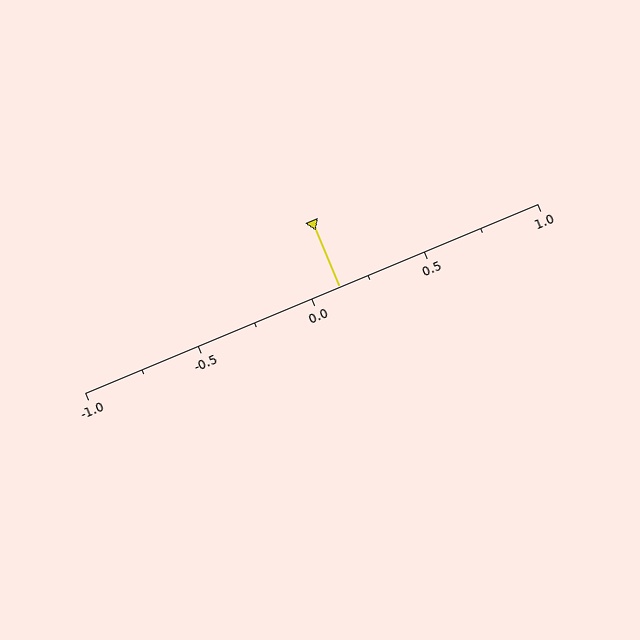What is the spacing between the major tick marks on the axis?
The major ticks are spaced 0.5 apart.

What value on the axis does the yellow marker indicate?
The marker indicates approximately 0.12.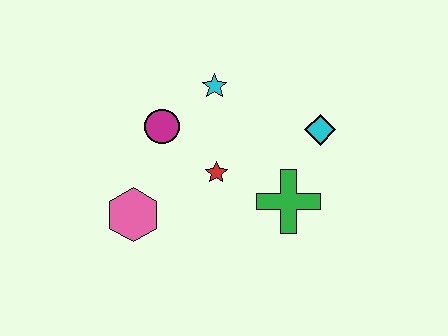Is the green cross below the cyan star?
Yes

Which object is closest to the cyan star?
The magenta circle is closest to the cyan star.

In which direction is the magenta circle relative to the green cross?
The magenta circle is to the left of the green cross.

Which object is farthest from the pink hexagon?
The cyan diamond is farthest from the pink hexagon.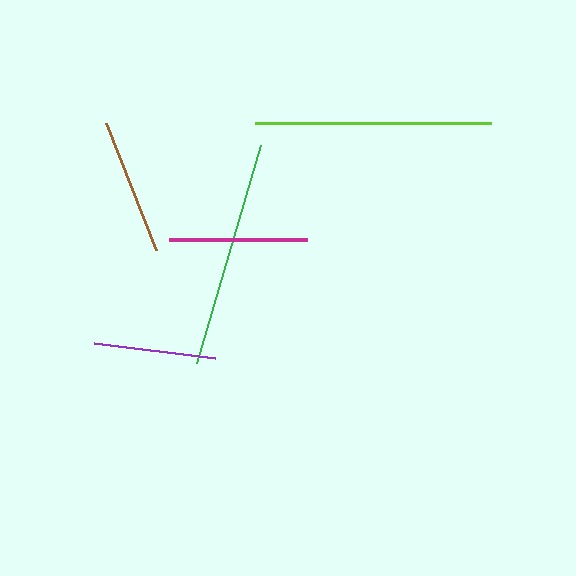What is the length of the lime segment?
The lime segment is approximately 236 pixels long.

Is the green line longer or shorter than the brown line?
The green line is longer than the brown line.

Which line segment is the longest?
The lime line is the longest at approximately 236 pixels.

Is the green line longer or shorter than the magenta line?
The green line is longer than the magenta line.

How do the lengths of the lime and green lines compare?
The lime and green lines are approximately the same length.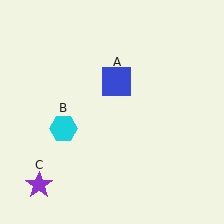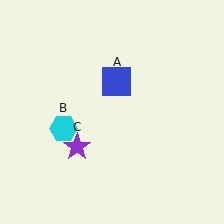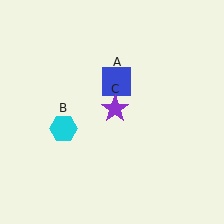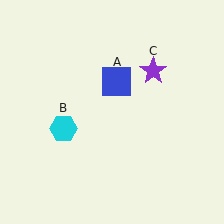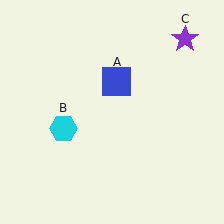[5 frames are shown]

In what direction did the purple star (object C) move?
The purple star (object C) moved up and to the right.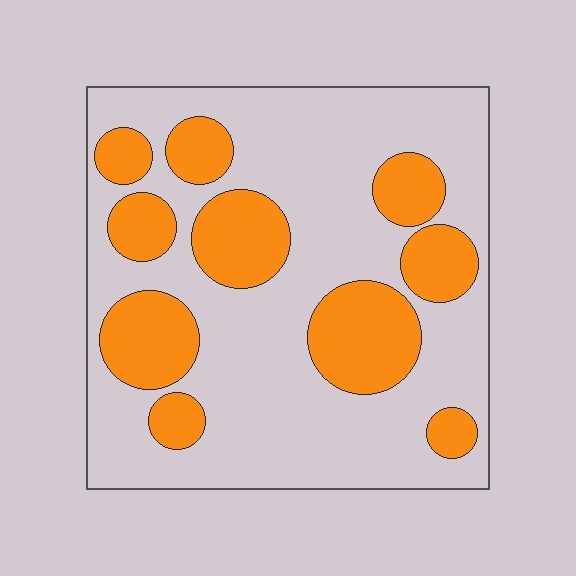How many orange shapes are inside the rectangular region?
10.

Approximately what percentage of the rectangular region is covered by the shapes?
Approximately 30%.